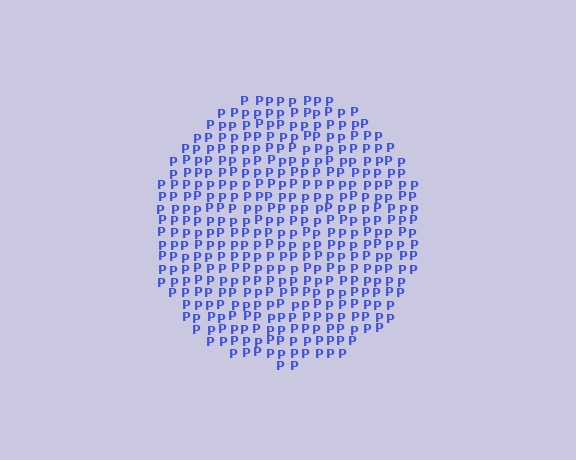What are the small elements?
The small elements are letter P's.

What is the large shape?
The large shape is a circle.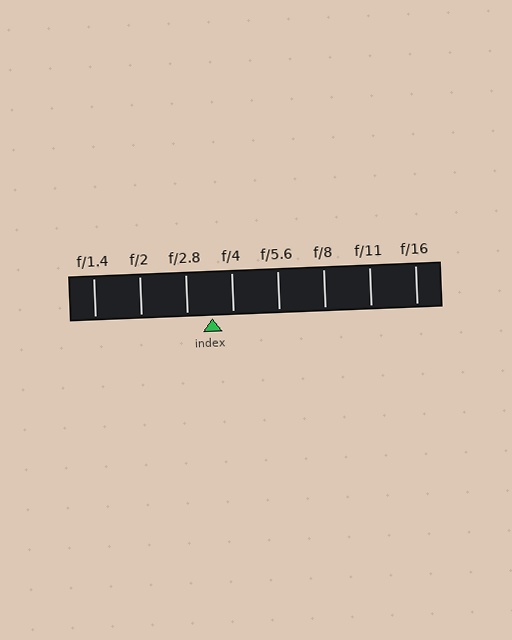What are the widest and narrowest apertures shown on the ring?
The widest aperture shown is f/1.4 and the narrowest is f/16.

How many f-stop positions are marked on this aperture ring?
There are 8 f-stop positions marked.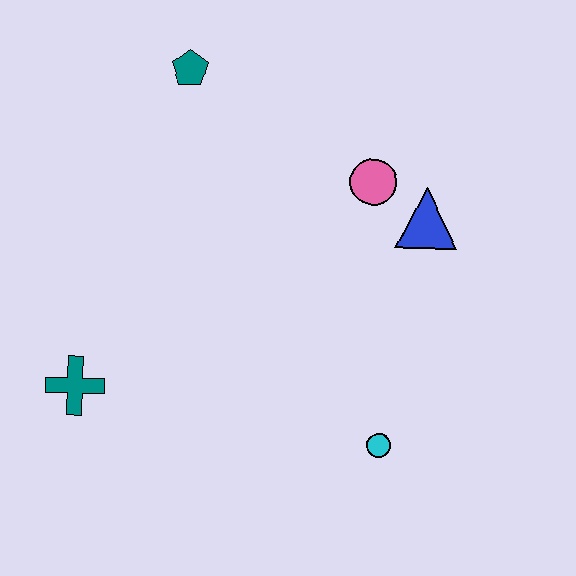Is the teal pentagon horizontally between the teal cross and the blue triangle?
Yes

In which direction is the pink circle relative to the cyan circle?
The pink circle is above the cyan circle.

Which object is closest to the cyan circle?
The blue triangle is closest to the cyan circle.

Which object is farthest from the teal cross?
The blue triangle is farthest from the teal cross.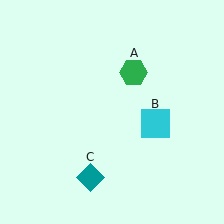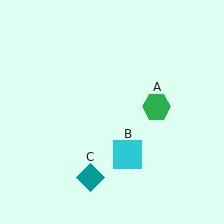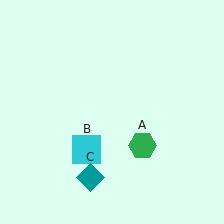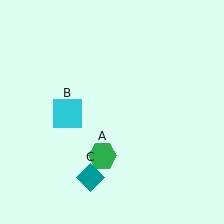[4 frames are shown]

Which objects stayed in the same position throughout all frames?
Teal diamond (object C) remained stationary.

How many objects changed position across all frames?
2 objects changed position: green hexagon (object A), cyan square (object B).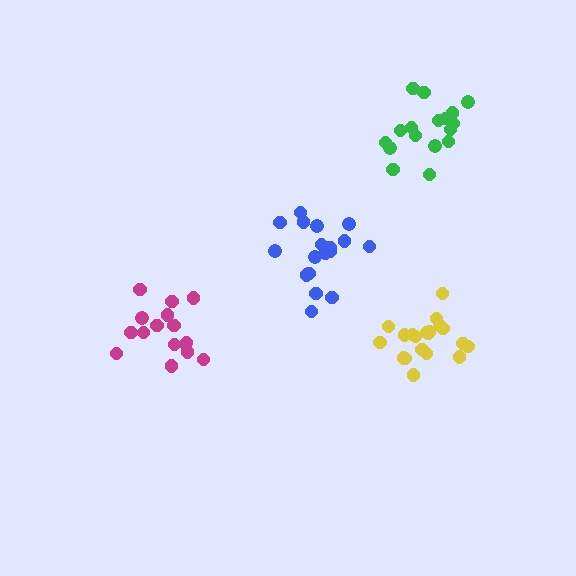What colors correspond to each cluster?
The clusters are colored: green, yellow, blue, magenta.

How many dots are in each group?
Group 1: 17 dots, Group 2: 20 dots, Group 3: 18 dots, Group 4: 16 dots (71 total).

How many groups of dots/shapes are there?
There are 4 groups.